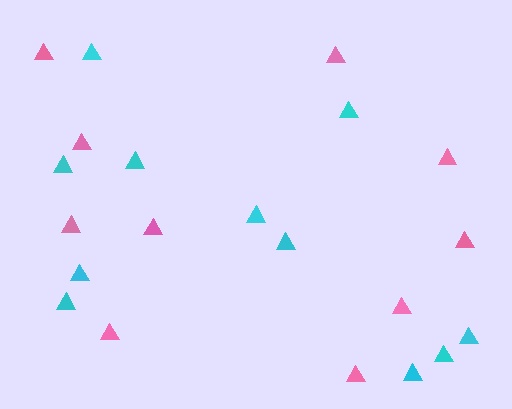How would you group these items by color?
There are 2 groups: one group of pink triangles (10) and one group of cyan triangles (11).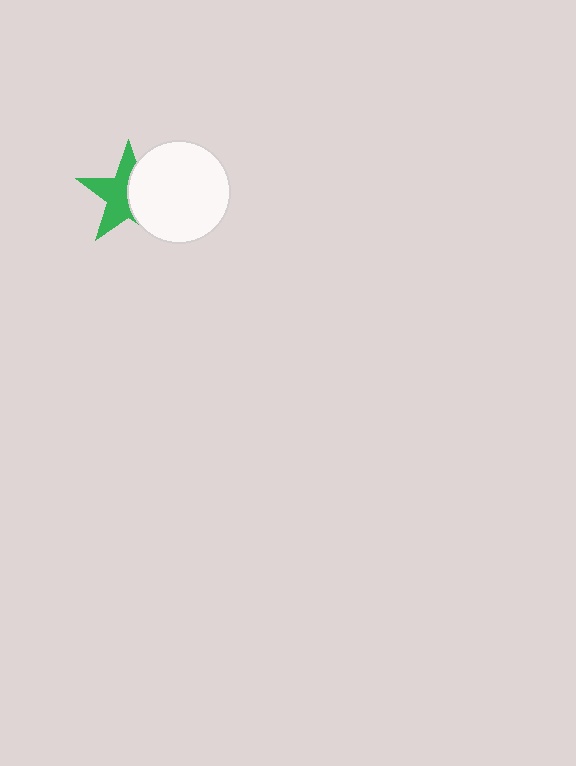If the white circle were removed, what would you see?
You would see the complete green star.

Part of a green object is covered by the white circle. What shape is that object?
It is a star.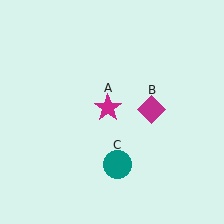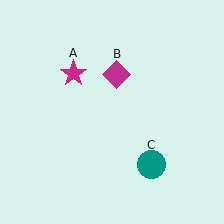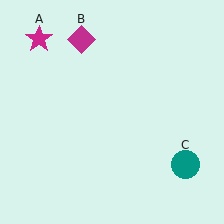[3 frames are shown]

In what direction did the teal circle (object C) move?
The teal circle (object C) moved right.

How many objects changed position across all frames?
3 objects changed position: magenta star (object A), magenta diamond (object B), teal circle (object C).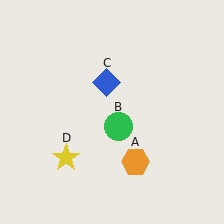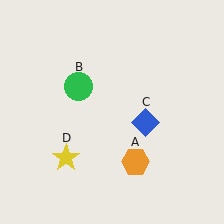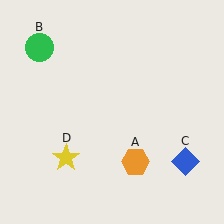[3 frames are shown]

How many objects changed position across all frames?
2 objects changed position: green circle (object B), blue diamond (object C).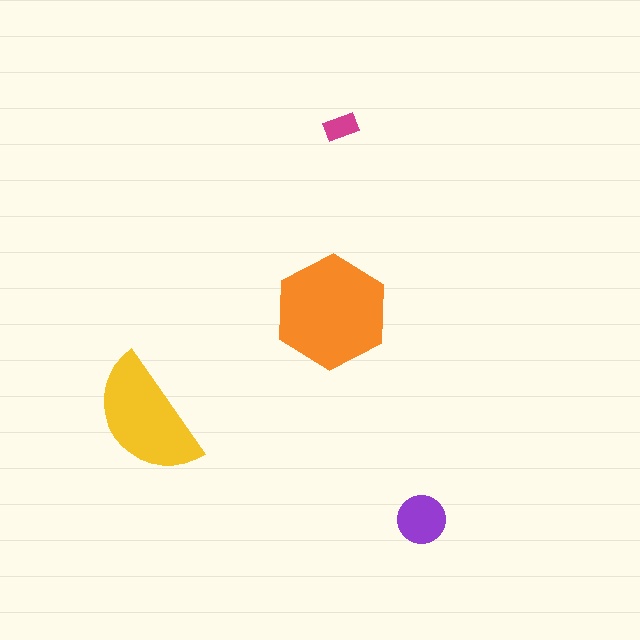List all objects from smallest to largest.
The magenta rectangle, the purple circle, the yellow semicircle, the orange hexagon.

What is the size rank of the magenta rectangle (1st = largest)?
4th.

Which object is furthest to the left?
The yellow semicircle is leftmost.